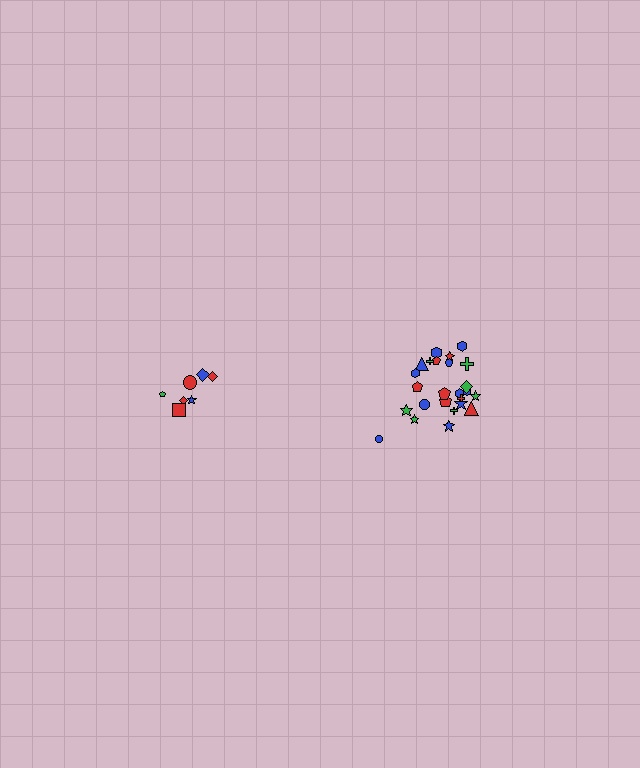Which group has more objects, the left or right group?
The right group.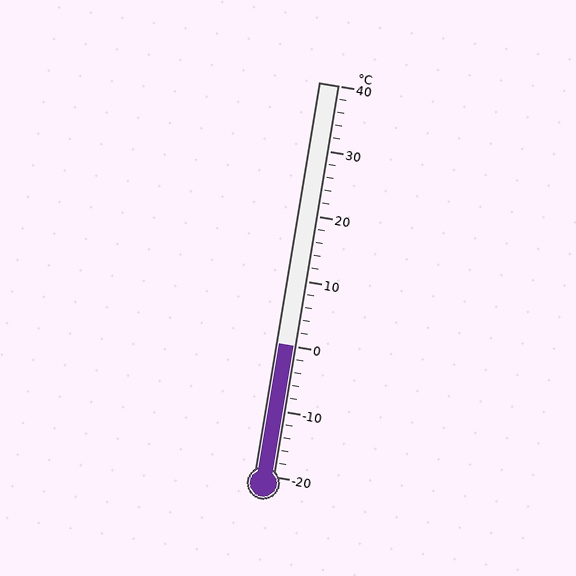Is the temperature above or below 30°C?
The temperature is below 30°C.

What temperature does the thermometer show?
The thermometer shows approximately 0°C.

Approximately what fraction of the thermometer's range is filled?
The thermometer is filled to approximately 35% of its range.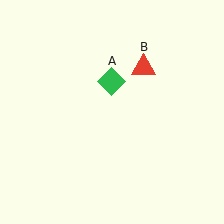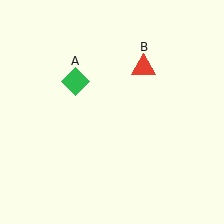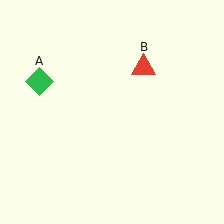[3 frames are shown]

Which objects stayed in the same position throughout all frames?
Red triangle (object B) remained stationary.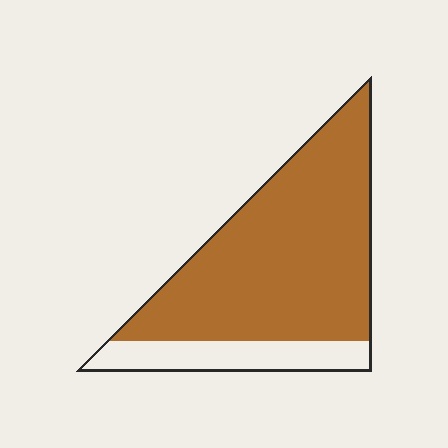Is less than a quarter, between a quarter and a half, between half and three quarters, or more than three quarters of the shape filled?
More than three quarters.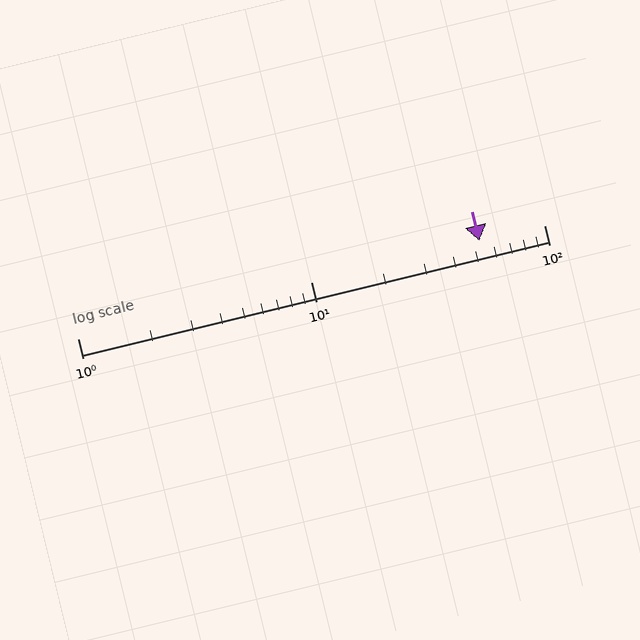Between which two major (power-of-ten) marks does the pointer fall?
The pointer is between 10 and 100.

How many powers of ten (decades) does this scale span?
The scale spans 2 decades, from 1 to 100.